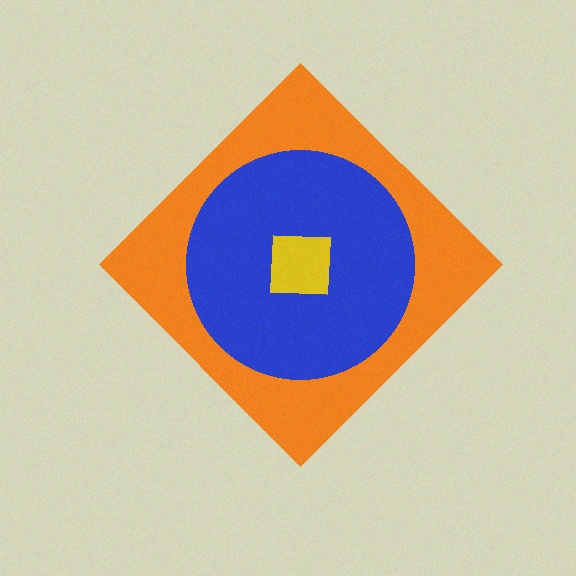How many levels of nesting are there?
3.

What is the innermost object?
The yellow square.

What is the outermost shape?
The orange diamond.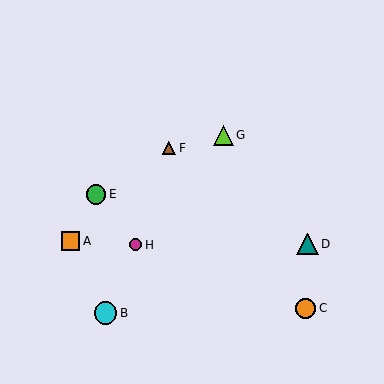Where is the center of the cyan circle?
The center of the cyan circle is at (106, 313).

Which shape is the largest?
The cyan circle (labeled B) is the largest.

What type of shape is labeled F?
Shape F is a brown triangle.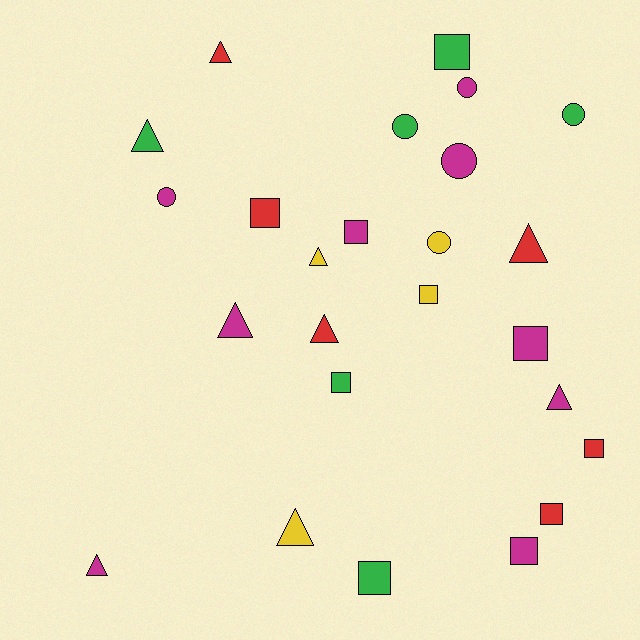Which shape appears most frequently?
Square, with 10 objects.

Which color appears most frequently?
Magenta, with 9 objects.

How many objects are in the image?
There are 25 objects.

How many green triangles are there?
There is 1 green triangle.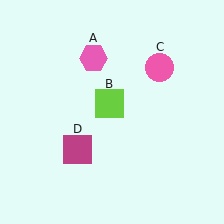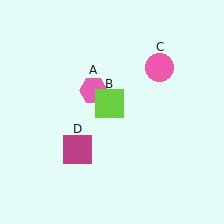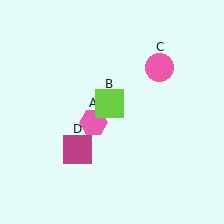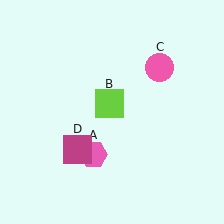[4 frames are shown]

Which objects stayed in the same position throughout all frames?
Lime square (object B) and pink circle (object C) and magenta square (object D) remained stationary.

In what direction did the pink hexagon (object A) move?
The pink hexagon (object A) moved down.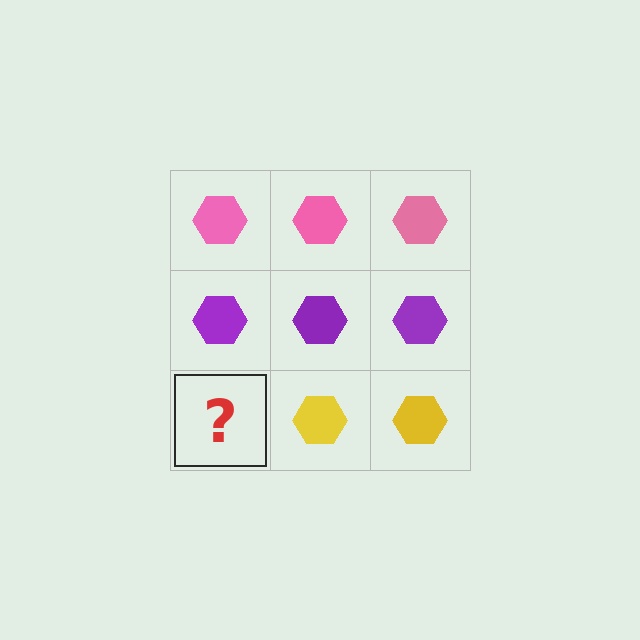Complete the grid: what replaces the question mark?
The question mark should be replaced with a yellow hexagon.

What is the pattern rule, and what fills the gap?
The rule is that each row has a consistent color. The gap should be filled with a yellow hexagon.